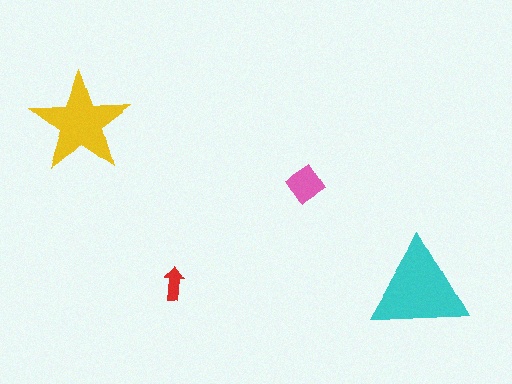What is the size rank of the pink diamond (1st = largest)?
3rd.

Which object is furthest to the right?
The cyan triangle is rightmost.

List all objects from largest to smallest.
The cyan triangle, the yellow star, the pink diamond, the red arrow.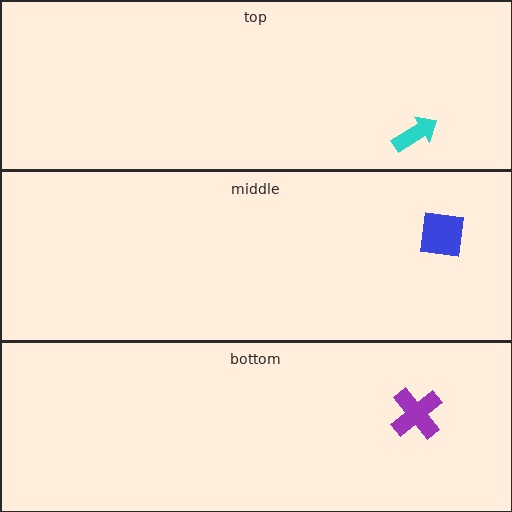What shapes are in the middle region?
The blue square.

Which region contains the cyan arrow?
The top region.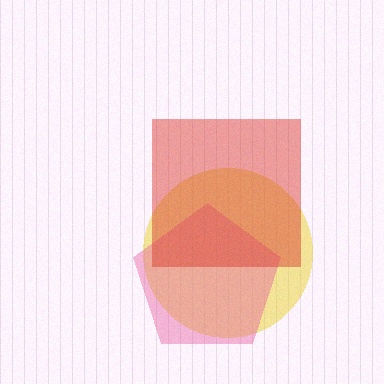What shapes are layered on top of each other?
The layered shapes are: a yellow circle, a pink pentagon, a red square.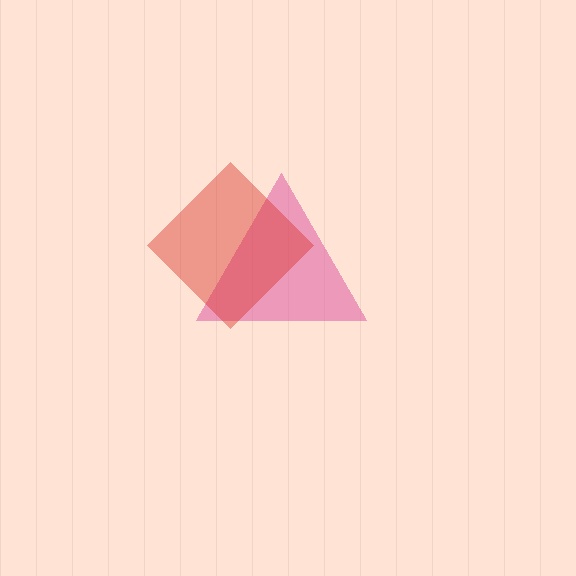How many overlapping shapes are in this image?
There are 2 overlapping shapes in the image.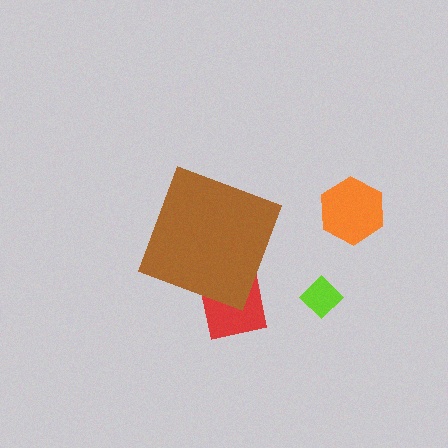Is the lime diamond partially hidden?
No, the lime diamond is fully visible.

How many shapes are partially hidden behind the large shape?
1 shape is partially hidden.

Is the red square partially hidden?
Yes, the red square is partially hidden behind the brown diamond.